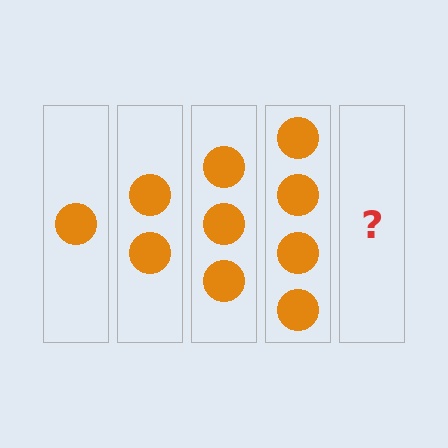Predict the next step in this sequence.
The next step is 5 circles.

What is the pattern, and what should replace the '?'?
The pattern is that each step adds one more circle. The '?' should be 5 circles.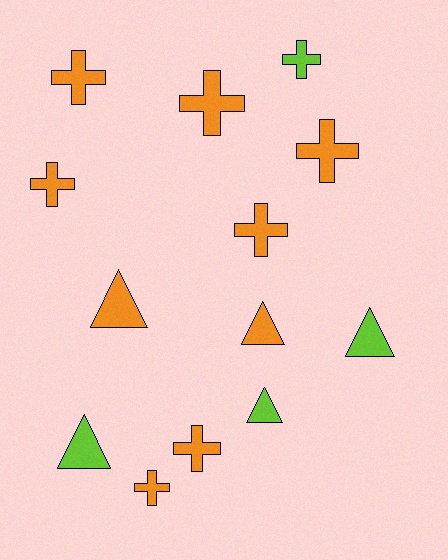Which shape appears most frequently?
Cross, with 8 objects.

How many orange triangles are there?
There are 2 orange triangles.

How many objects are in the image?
There are 13 objects.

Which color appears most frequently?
Orange, with 9 objects.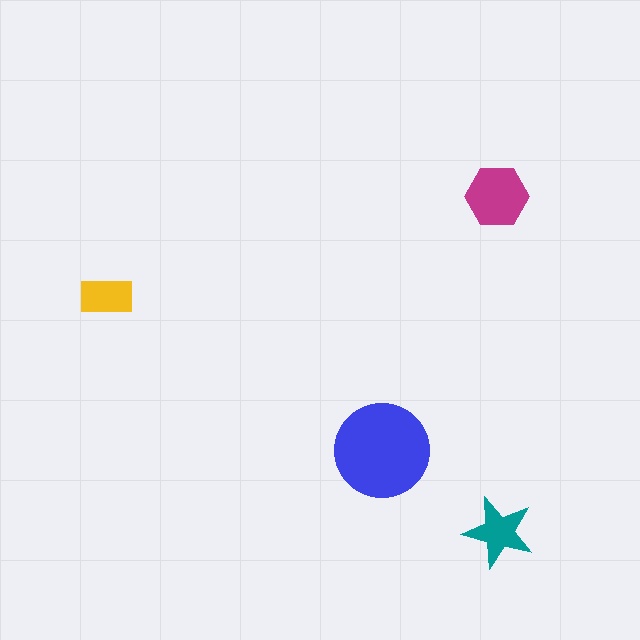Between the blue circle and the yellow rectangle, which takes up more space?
The blue circle.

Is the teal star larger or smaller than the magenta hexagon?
Smaller.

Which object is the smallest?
The yellow rectangle.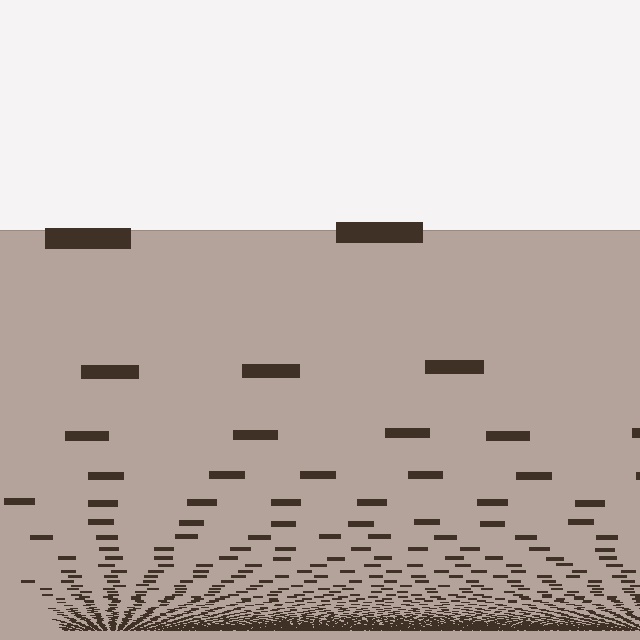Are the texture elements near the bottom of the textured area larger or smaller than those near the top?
Smaller. The gradient is inverted — elements near the bottom are smaller and denser.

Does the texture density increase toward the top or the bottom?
Density increases toward the bottom.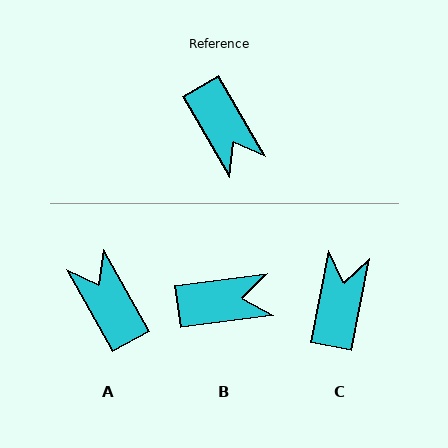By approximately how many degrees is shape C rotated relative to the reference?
Approximately 138 degrees counter-clockwise.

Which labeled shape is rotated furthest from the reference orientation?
A, about 179 degrees away.